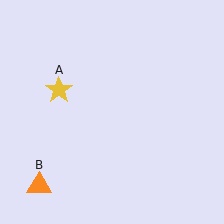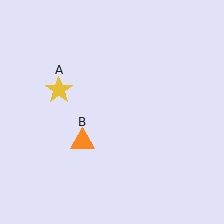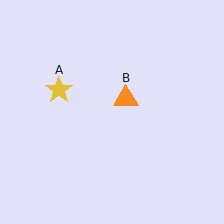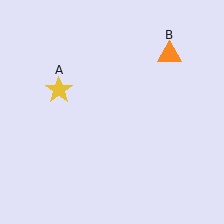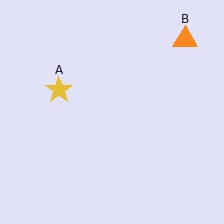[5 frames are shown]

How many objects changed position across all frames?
1 object changed position: orange triangle (object B).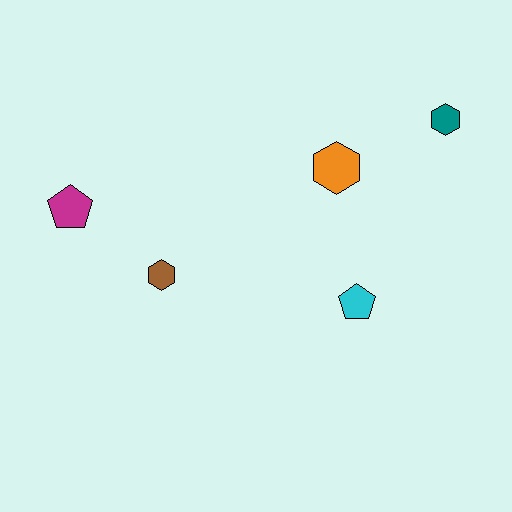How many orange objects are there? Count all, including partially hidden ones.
There is 1 orange object.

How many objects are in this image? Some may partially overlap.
There are 5 objects.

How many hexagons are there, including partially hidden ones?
There are 3 hexagons.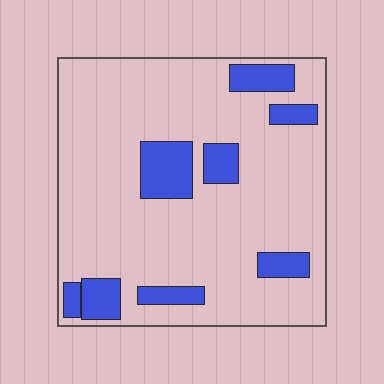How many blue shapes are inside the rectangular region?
8.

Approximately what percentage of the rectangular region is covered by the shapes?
Approximately 15%.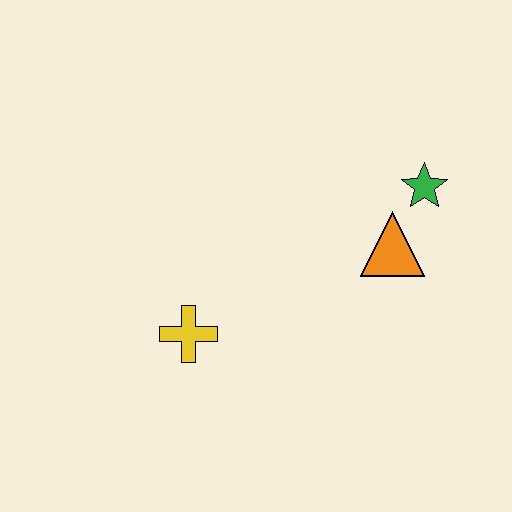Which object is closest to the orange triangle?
The green star is closest to the orange triangle.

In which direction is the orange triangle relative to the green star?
The orange triangle is below the green star.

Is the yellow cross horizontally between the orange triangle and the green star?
No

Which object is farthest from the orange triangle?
The yellow cross is farthest from the orange triangle.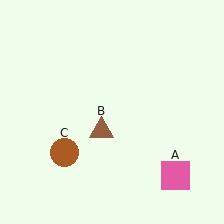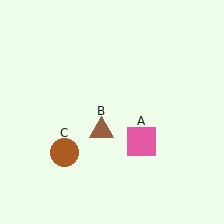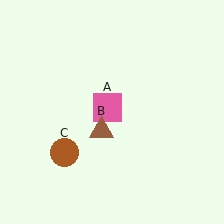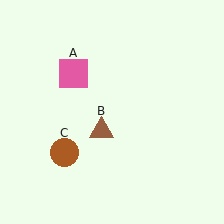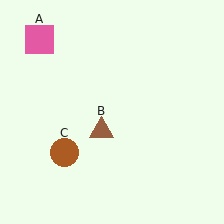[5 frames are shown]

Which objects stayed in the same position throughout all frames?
Brown triangle (object B) and brown circle (object C) remained stationary.